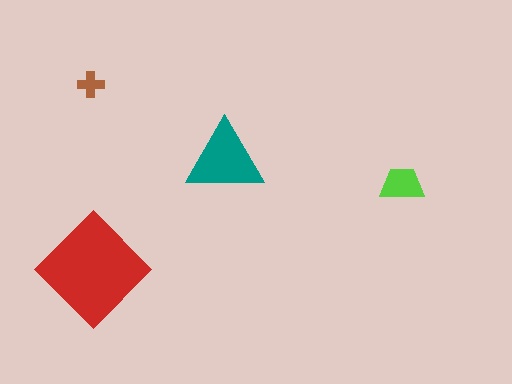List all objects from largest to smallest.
The red diamond, the teal triangle, the lime trapezoid, the brown cross.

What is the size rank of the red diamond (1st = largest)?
1st.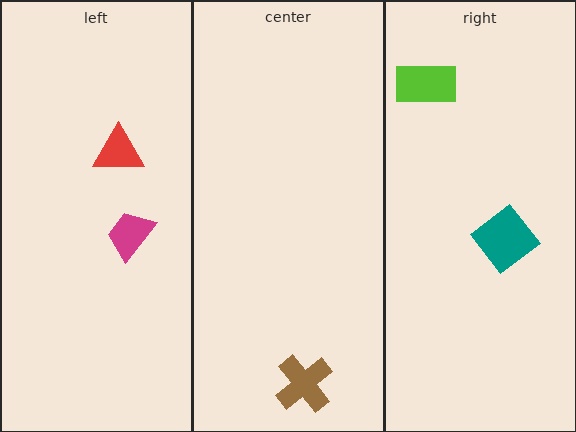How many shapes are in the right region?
2.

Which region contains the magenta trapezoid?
The left region.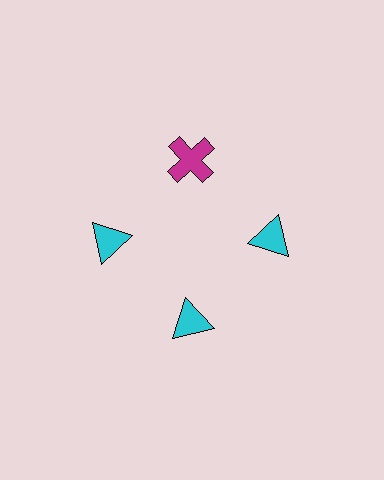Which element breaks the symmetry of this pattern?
The magenta cross at roughly the 12 o'clock position breaks the symmetry. All other shapes are cyan triangles.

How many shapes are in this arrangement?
There are 4 shapes arranged in a ring pattern.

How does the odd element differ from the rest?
It differs in both color (magenta instead of cyan) and shape (cross instead of triangle).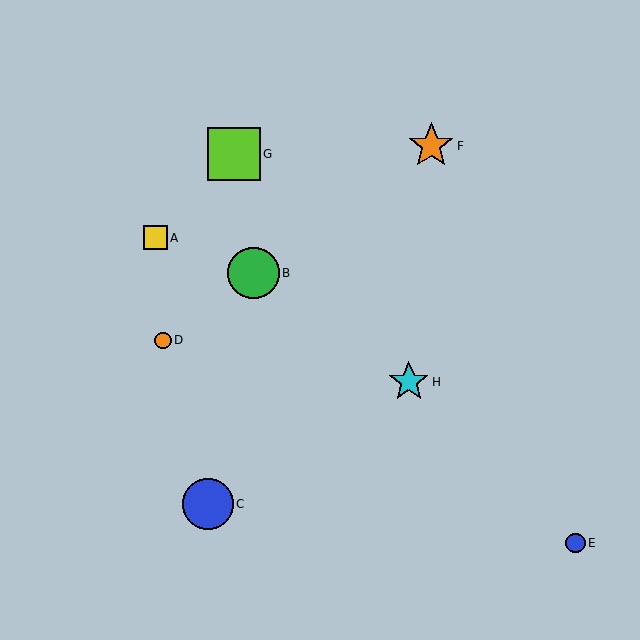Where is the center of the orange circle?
The center of the orange circle is at (163, 340).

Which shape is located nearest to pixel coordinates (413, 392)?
The cyan star (labeled H) at (409, 382) is nearest to that location.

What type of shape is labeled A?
Shape A is a yellow square.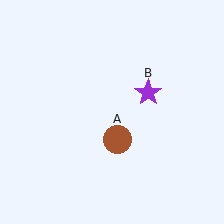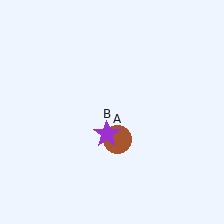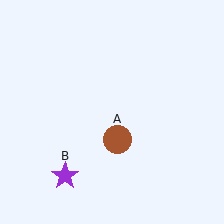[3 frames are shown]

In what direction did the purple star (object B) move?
The purple star (object B) moved down and to the left.